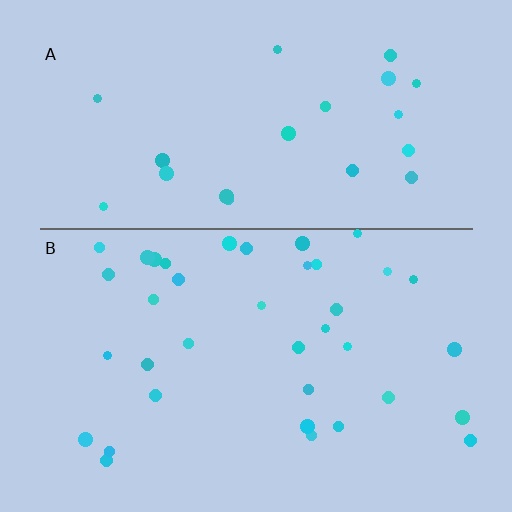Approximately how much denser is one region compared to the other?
Approximately 1.7× — region B over region A.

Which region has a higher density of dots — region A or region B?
B (the bottom).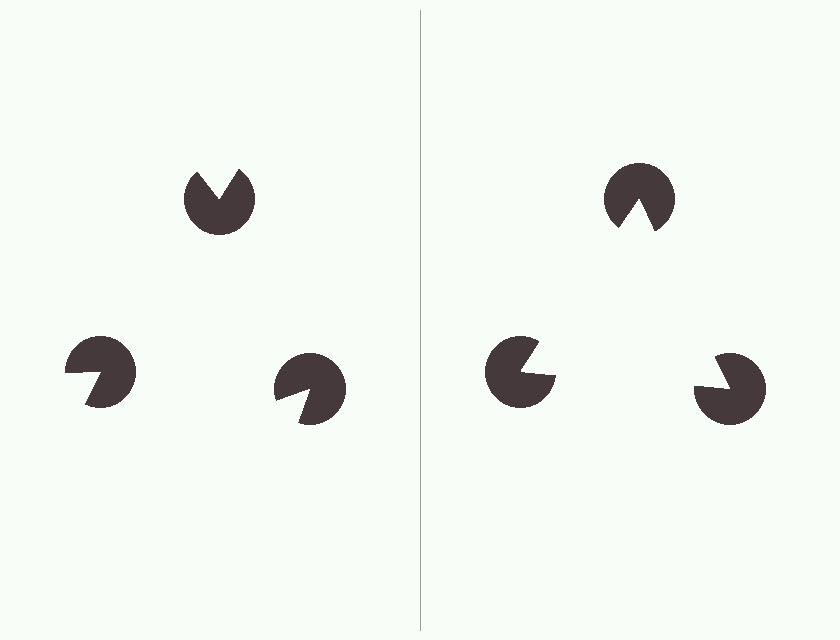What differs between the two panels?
The pac-man discs are positioned identically on both sides; only the wedge orientations differ. On the right they align to a triangle; on the left they are misaligned.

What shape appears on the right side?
An illusory triangle.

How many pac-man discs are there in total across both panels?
6 — 3 on each side.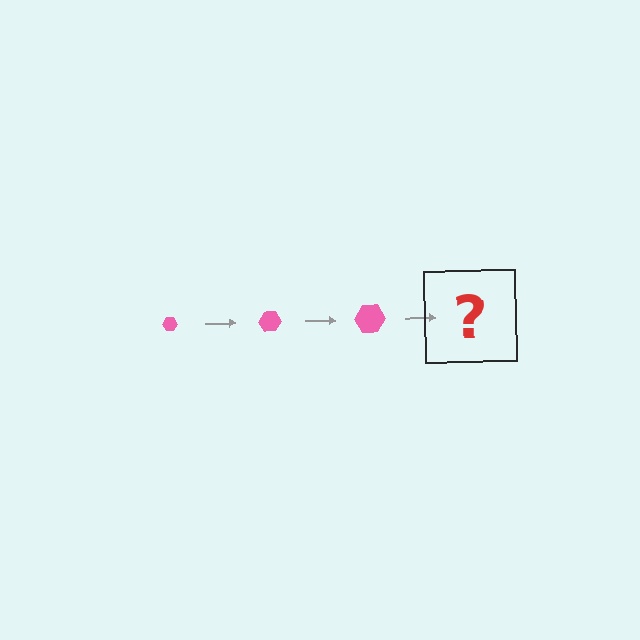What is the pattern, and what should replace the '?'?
The pattern is that the hexagon gets progressively larger each step. The '?' should be a pink hexagon, larger than the previous one.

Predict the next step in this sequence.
The next step is a pink hexagon, larger than the previous one.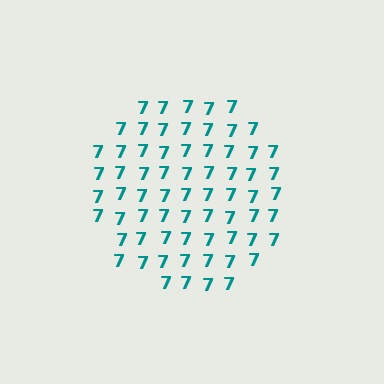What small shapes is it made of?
It is made of small digit 7's.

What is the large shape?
The large shape is a circle.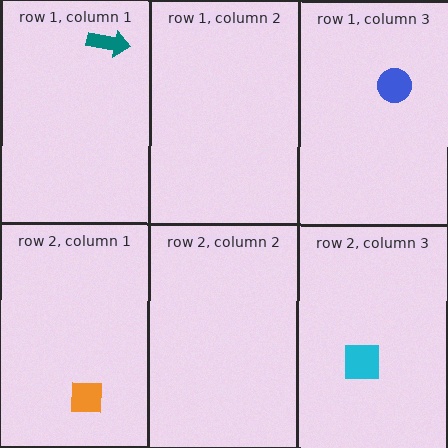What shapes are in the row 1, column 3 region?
The blue circle.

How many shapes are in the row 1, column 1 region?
1.